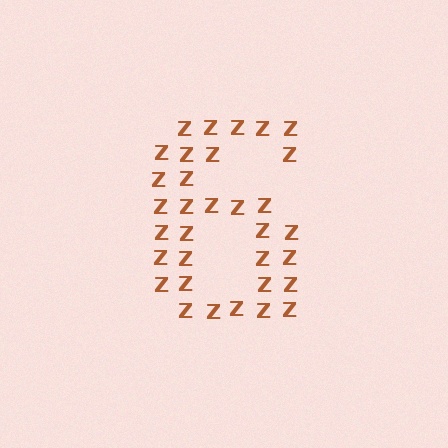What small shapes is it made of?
It is made of small letter Z's.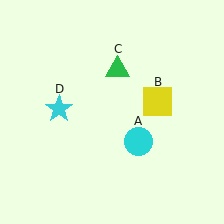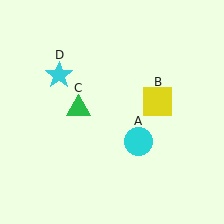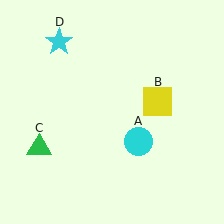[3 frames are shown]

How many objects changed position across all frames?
2 objects changed position: green triangle (object C), cyan star (object D).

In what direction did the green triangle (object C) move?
The green triangle (object C) moved down and to the left.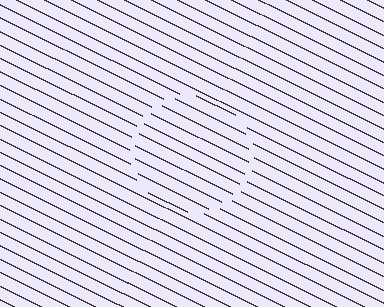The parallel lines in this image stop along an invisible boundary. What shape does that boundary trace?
An illusory circle. The interior of the shape contains the same grating, shifted by half a period — the contour is defined by the phase discontinuity where line-ends from the inner and outer gratings abut.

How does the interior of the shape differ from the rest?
The interior of the shape contains the same grating, shifted by half a period — the contour is defined by the phase discontinuity where line-ends from the inner and outer gratings abut.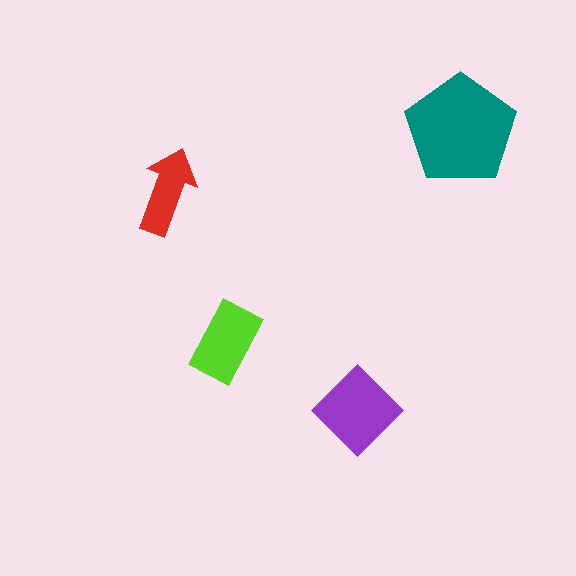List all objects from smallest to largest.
The red arrow, the lime rectangle, the purple diamond, the teal pentagon.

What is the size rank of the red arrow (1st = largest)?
4th.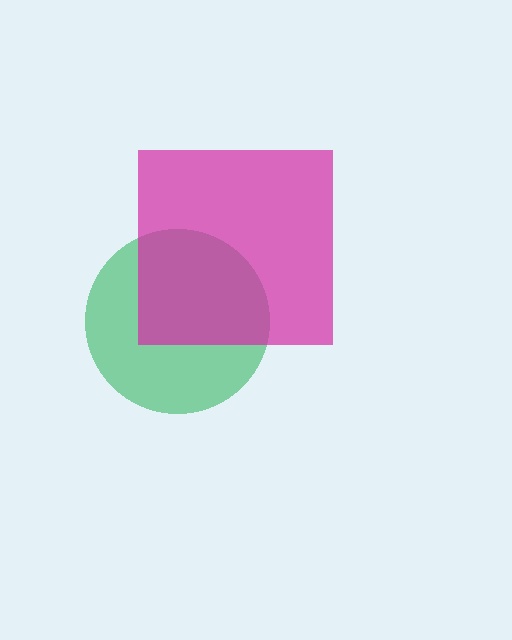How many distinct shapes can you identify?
There are 2 distinct shapes: a green circle, a magenta square.